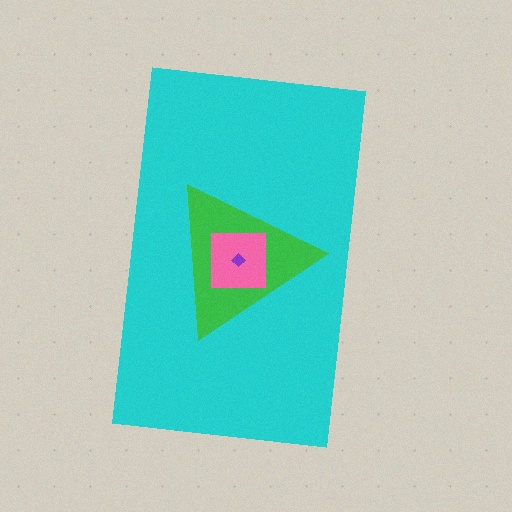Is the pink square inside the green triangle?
Yes.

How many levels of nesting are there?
4.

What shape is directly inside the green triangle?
The pink square.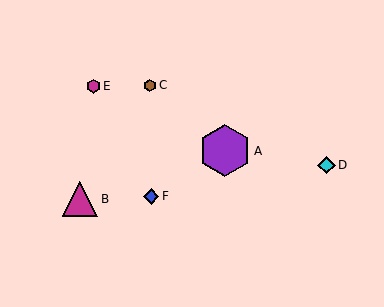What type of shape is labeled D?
Shape D is a cyan diamond.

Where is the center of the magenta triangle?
The center of the magenta triangle is at (80, 199).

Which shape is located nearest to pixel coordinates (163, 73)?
The brown hexagon (labeled C) at (150, 85) is nearest to that location.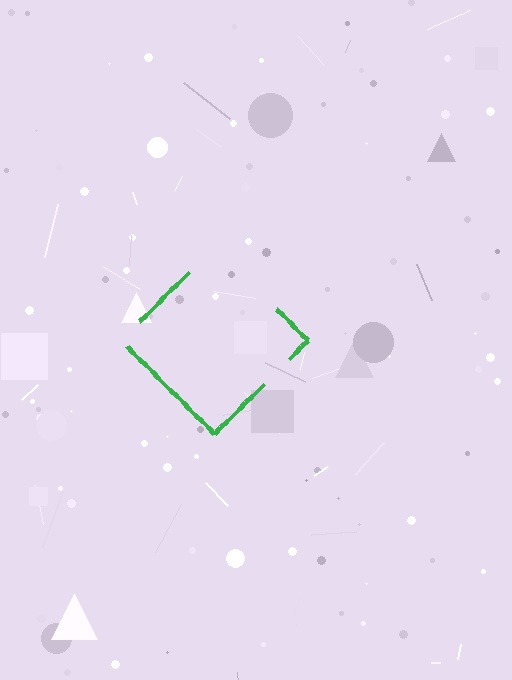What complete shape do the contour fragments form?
The contour fragments form a diamond.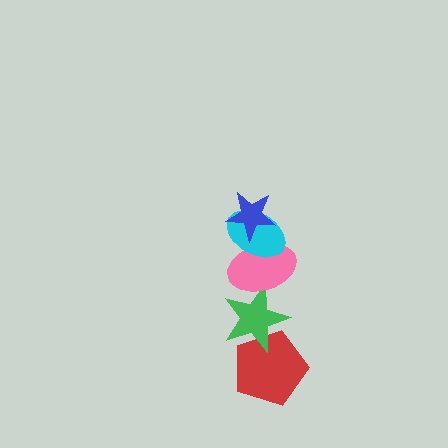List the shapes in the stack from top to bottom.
From top to bottom: the blue star, the cyan ellipse, the pink ellipse, the green star, the red pentagon.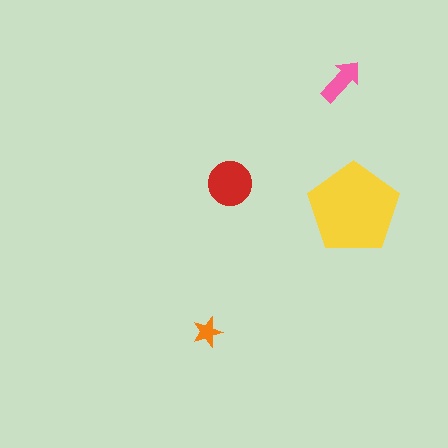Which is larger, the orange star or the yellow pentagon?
The yellow pentagon.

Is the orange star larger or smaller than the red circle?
Smaller.